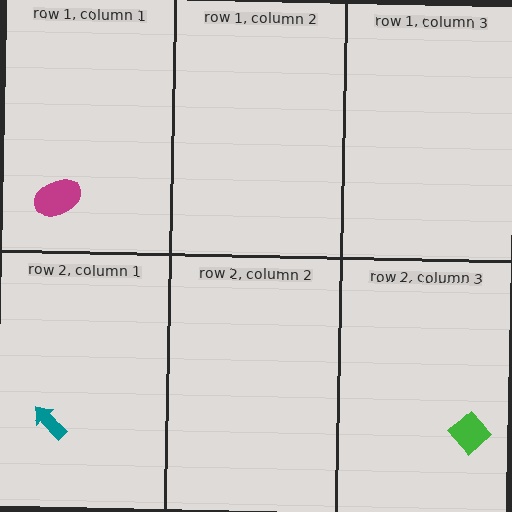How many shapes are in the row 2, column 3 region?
1.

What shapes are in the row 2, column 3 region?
The green diamond.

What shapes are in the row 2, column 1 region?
The teal arrow.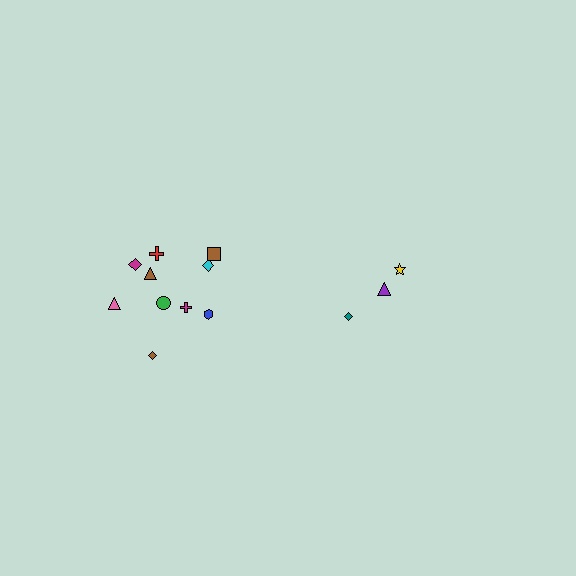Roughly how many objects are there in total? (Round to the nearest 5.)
Roughly 15 objects in total.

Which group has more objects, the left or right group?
The left group.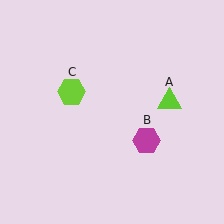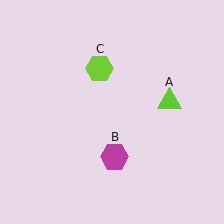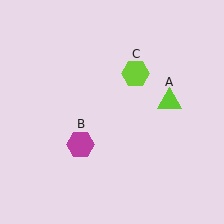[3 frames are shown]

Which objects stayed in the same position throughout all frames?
Lime triangle (object A) remained stationary.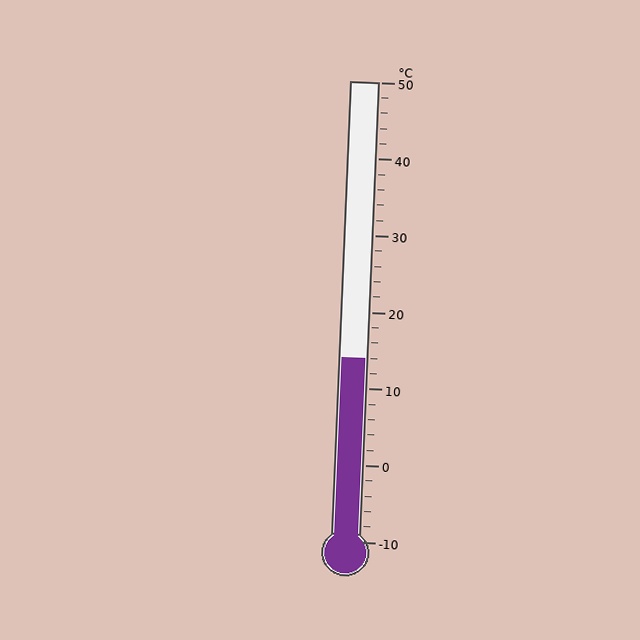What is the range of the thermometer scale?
The thermometer scale ranges from -10°C to 50°C.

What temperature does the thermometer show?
The thermometer shows approximately 14°C.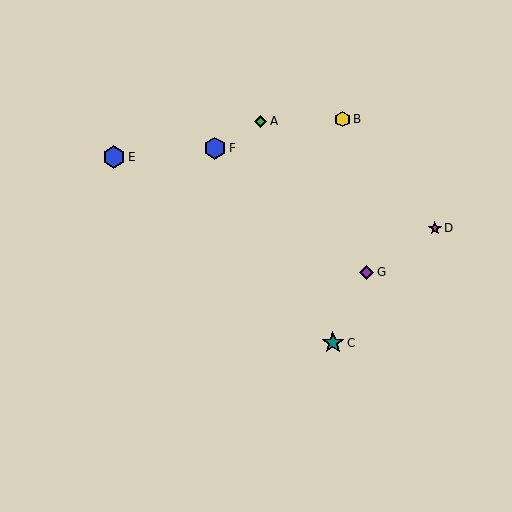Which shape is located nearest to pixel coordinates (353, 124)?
The yellow hexagon (labeled B) at (342, 119) is nearest to that location.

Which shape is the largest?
The blue hexagon (labeled E) is the largest.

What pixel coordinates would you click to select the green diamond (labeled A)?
Click at (260, 121) to select the green diamond A.